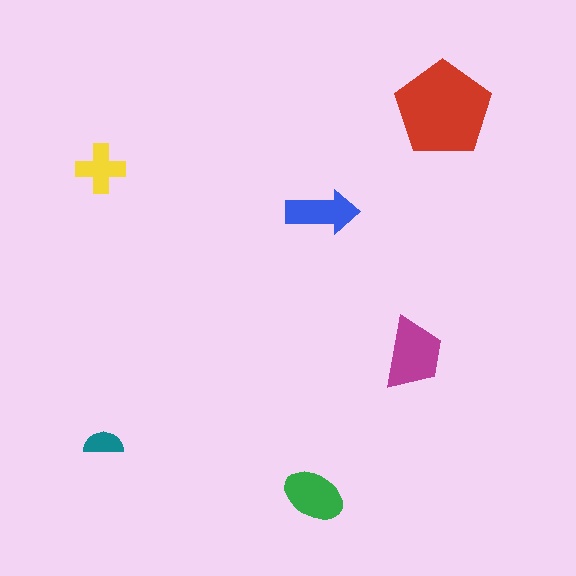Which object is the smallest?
The teal semicircle.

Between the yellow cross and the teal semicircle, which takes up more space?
The yellow cross.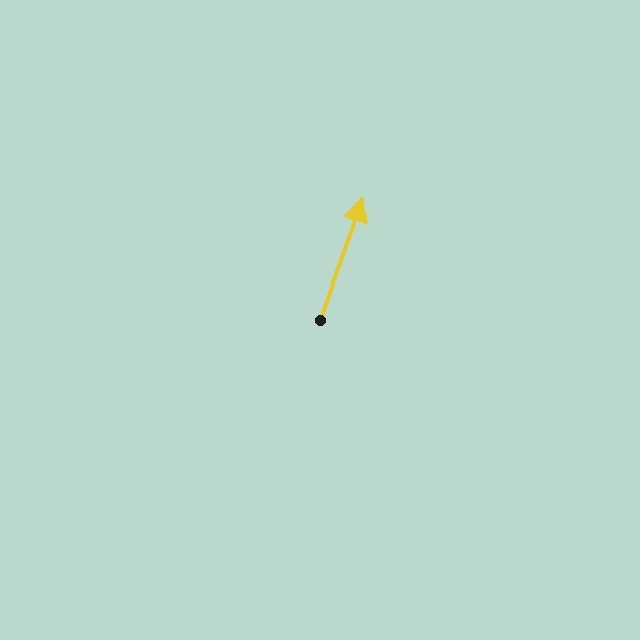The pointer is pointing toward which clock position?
Roughly 1 o'clock.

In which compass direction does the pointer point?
North.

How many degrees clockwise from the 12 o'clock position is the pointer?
Approximately 20 degrees.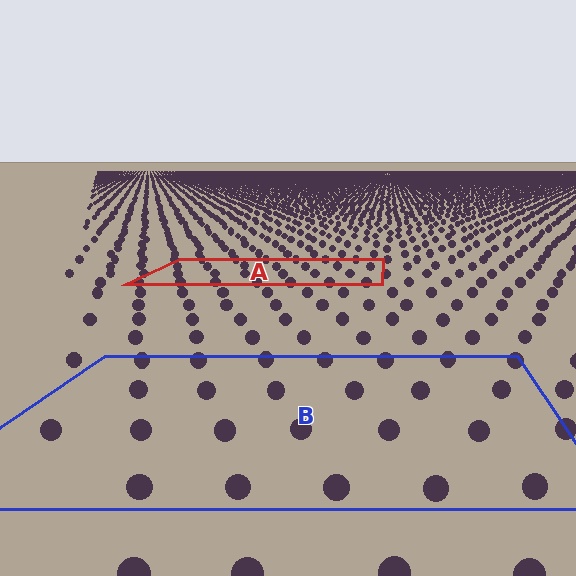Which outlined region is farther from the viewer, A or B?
Region A is farther from the viewer — the texture elements inside it appear smaller and more densely packed.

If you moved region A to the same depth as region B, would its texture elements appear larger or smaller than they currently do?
They would appear larger. At a closer depth, the same texture elements are projected at a bigger on-screen size.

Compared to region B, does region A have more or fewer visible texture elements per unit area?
Region A has more texture elements per unit area — they are packed more densely because it is farther away.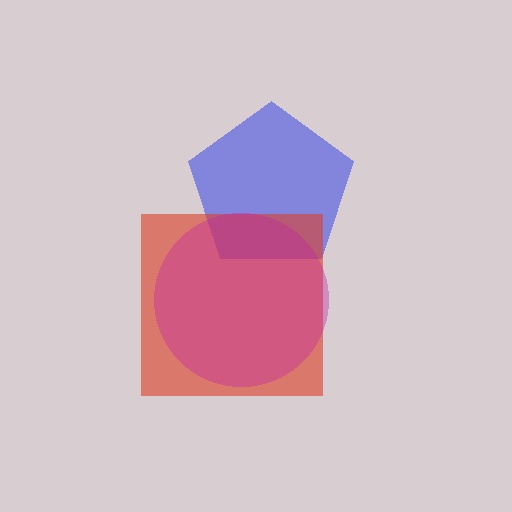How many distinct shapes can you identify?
There are 3 distinct shapes: a blue pentagon, a red square, a magenta circle.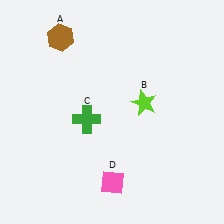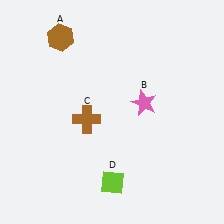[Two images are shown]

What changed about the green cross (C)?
In Image 1, C is green. In Image 2, it changed to brown.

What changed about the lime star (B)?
In Image 1, B is lime. In Image 2, it changed to pink.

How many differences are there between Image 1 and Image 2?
There are 3 differences between the two images.